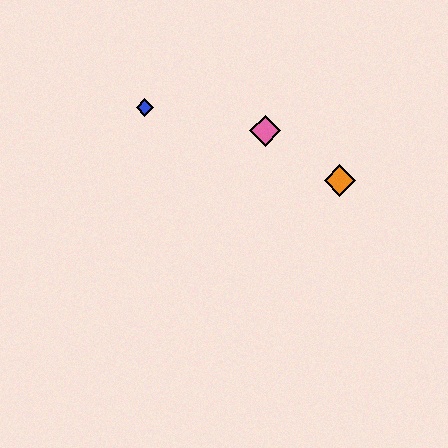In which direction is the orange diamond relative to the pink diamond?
The orange diamond is to the right of the pink diamond.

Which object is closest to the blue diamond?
The pink diamond is closest to the blue diamond.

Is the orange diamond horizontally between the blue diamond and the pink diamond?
No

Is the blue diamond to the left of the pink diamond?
Yes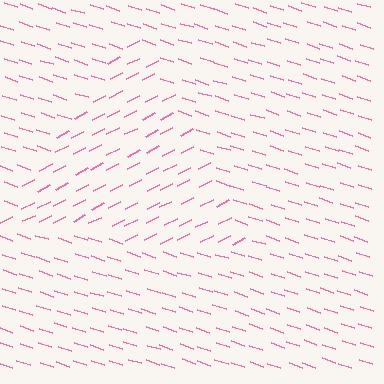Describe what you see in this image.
The image is filled with small pink line segments. A triangle region in the image has lines oriented differently from the surrounding lines, creating a visible texture boundary.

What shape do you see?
I see a triangle.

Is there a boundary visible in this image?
Yes, there is a texture boundary formed by a change in line orientation.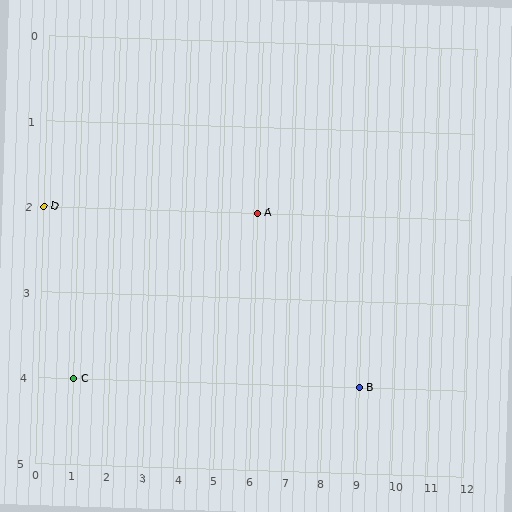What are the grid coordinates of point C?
Point C is at grid coordinates (1, 4).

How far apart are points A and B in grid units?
Points A and B are 3 columns and 2 rows apart (about 3.6 grid units diagonally).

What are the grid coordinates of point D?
Point D is at grid coordinates (0, 2).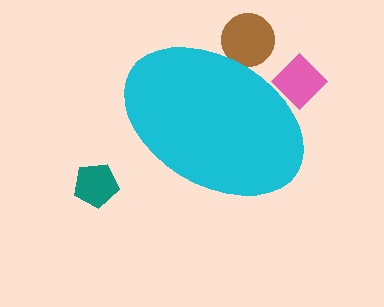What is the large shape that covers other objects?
A cyan ellipse.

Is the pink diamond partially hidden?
Yes, the pink diamond is partially hidden behind the cyan ellipse.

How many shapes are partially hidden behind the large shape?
2 shapes are partially hidden.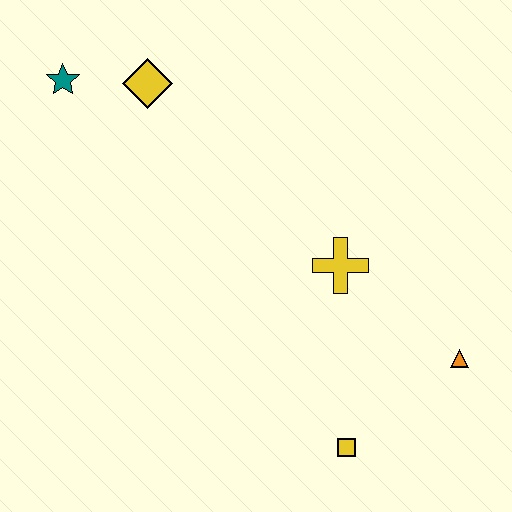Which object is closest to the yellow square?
The orange triangle is closest to the yellow square.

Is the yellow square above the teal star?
No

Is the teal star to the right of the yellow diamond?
No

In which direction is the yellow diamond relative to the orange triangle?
The yellow diamond is to the left of the orange triangle.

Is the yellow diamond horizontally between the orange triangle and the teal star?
Yes